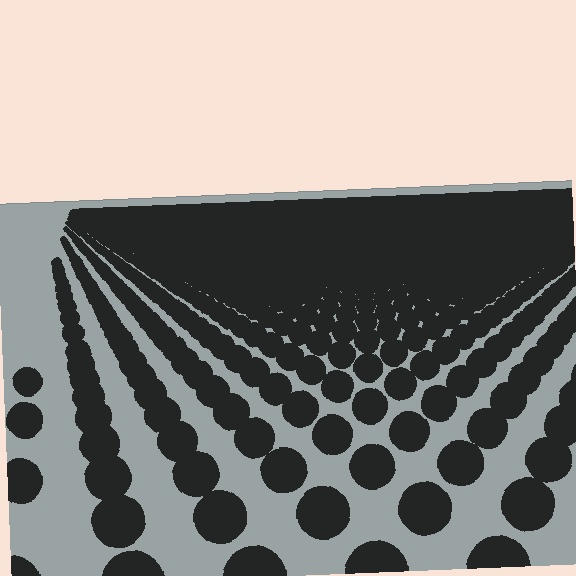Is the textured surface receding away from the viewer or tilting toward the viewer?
The surface is receding away from the viewer. Texture elements get smaller and denser toward the top.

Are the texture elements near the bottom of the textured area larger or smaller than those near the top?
Larger. Near the bottom, elements are closer to the viewer and appear at a bigger on-screen size.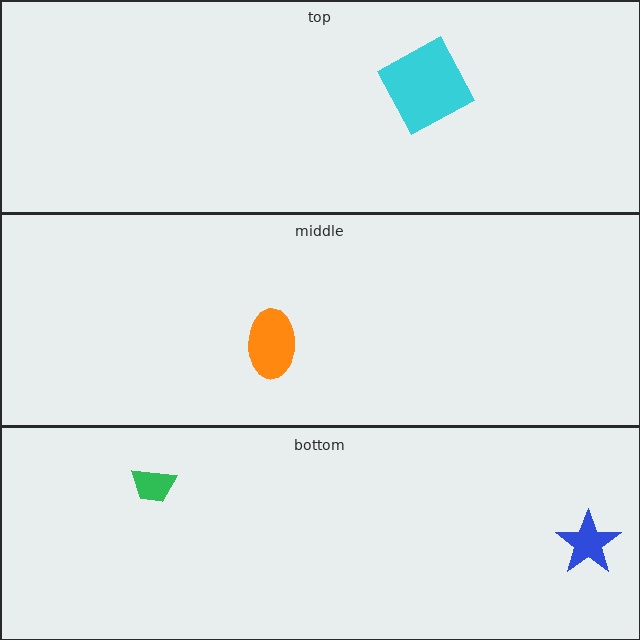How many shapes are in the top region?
1.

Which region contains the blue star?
The bottom region.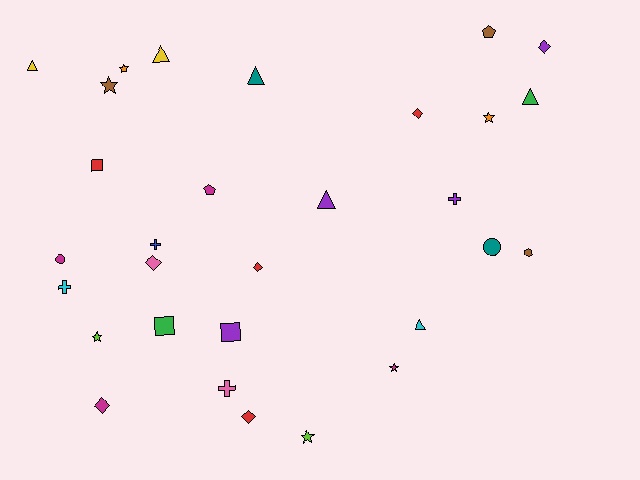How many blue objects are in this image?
There is 1 blue object.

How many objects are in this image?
There are 30 objects.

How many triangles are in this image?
There are 6 triangles.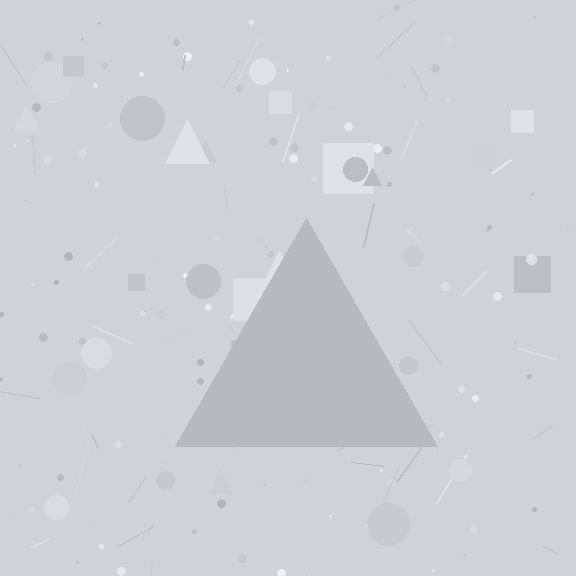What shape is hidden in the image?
A triangle is hidden in the image.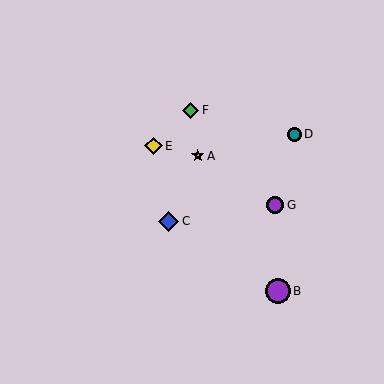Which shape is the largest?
The purple circle (labeled B) is the largest.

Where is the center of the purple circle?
The center of the purple circle is at (278, 291).